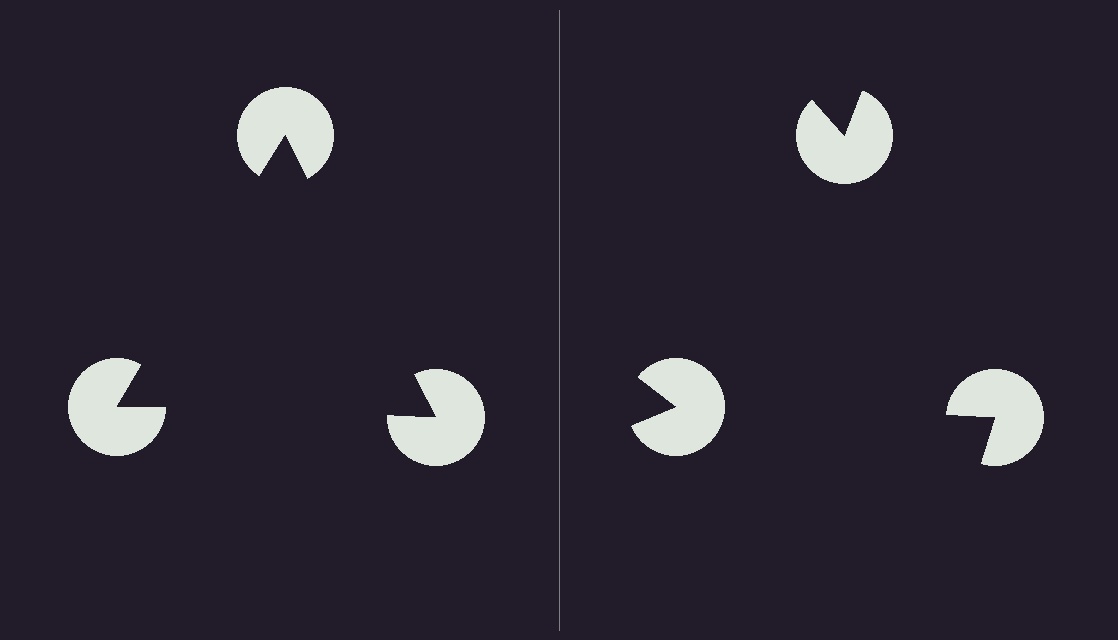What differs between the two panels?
The pac-man discs are positioned identically on both sides; only the wedge orientations differ. On the left they align to a triangle; on the right they are misaligned.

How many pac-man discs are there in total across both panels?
6 — 3 on each side.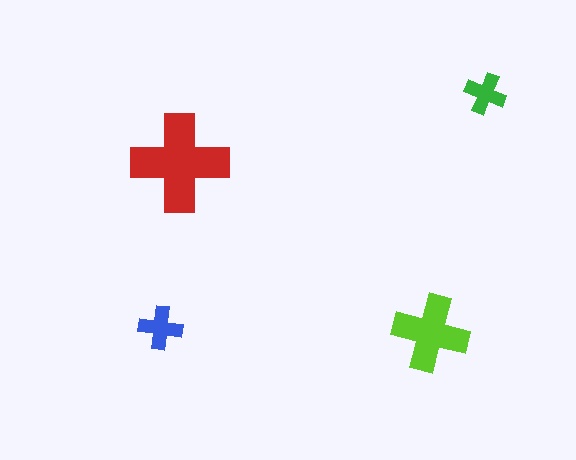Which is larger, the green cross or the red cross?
The red one.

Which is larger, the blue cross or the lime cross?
The lime one.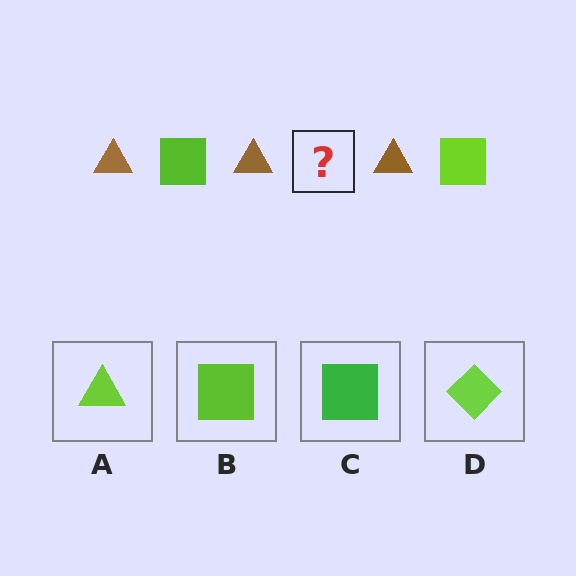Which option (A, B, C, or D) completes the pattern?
B.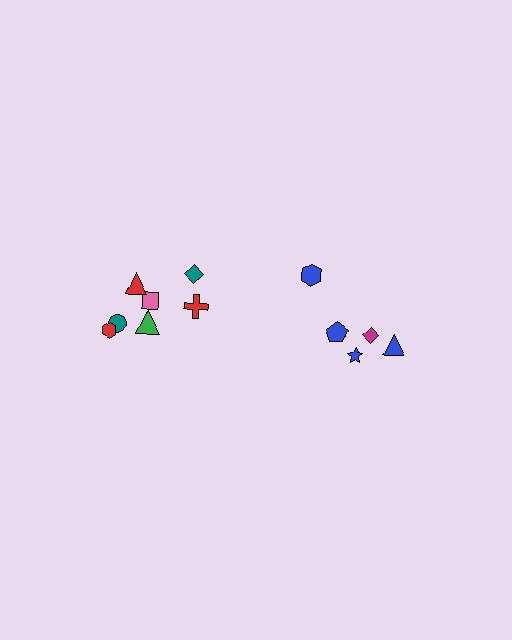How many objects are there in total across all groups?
There are 12 objects.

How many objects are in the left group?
There are 7 objects.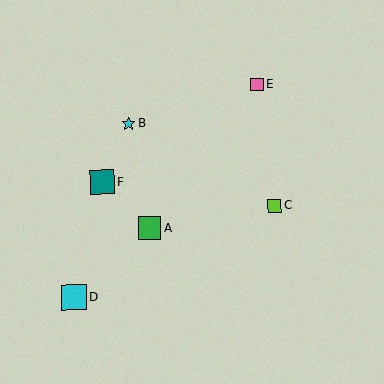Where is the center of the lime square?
The center of the lime square is at (274, 206).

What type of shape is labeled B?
Shape B is a cyan star.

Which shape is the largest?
The cyan square (labeled D) is the largest.